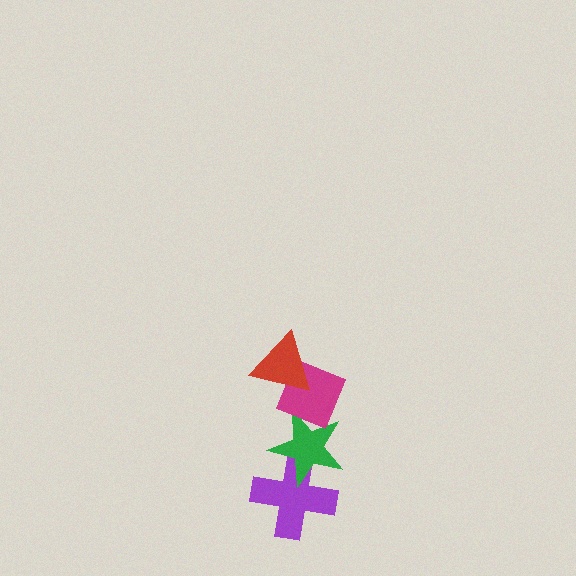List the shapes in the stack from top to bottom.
From top to bottom: the red triangle, the magenta diamond, the green star, the purple cross.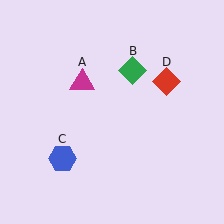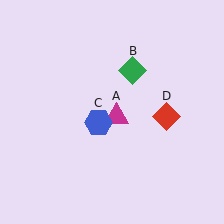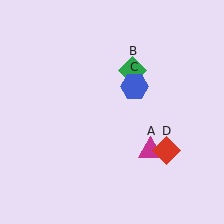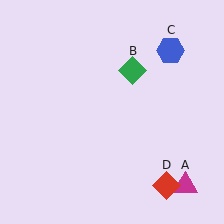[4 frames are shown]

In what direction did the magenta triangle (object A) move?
The magenta triangle (object A) moved down and to the right.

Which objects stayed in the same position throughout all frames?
Green diamond (object B) remained stationary.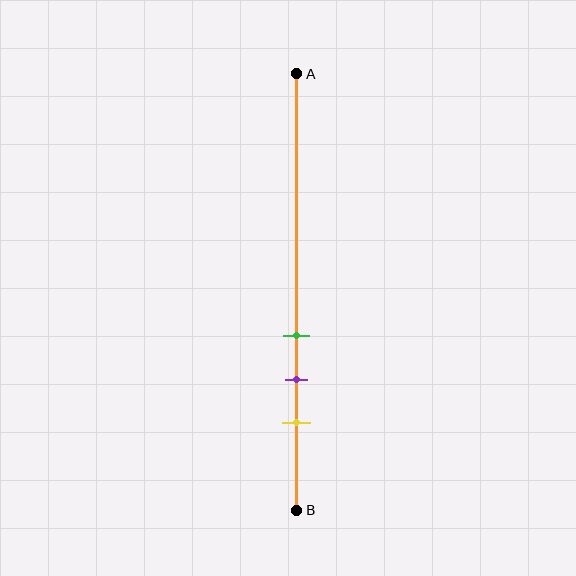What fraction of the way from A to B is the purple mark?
The purple mark is approximately 70% (0.7) of the way from A to B.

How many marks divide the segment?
There are 3 marks dividing the segment.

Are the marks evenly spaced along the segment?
Yes, the marks are approximately evenly spaced.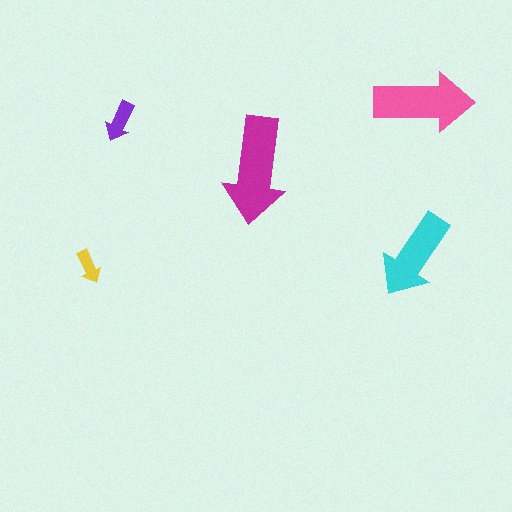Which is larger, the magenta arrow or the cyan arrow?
The magenta one.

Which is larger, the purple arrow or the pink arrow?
The pink one.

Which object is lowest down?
The yellow arrow is bottommost.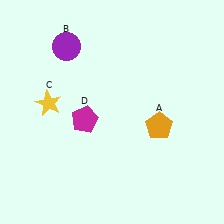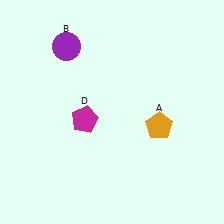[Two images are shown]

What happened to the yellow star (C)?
The yellow star (C) was removed in Image 2. It was in the top-left area of Image 1.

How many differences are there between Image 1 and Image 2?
There is 1 difference between the two images.